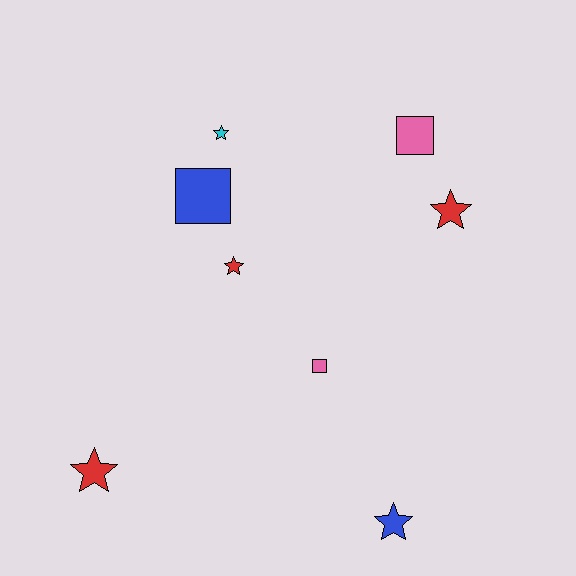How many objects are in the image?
There are 8 objects.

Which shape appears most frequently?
Star, with 5 objects.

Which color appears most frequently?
Red, with 3 objects.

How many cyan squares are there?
There are no cyan squares.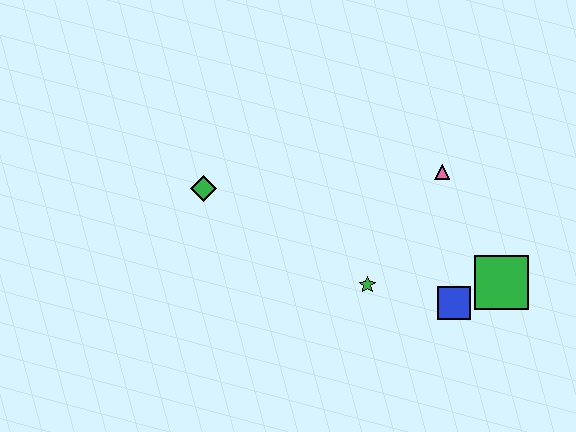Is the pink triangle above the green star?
Yes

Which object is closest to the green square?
The blue square is closest to the green square.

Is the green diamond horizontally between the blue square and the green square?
No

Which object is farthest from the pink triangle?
The green diamond is farthest from the pink triangle.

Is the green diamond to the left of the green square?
Yes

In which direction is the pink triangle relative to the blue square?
The pink triangle is above the blue square.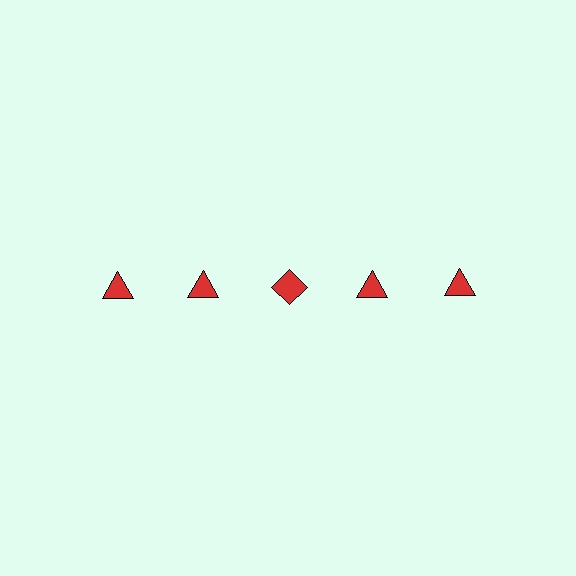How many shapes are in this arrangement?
There are 5 shapes arranged in a grid pattern.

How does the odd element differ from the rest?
It has a different shape: diamond instead of triangle.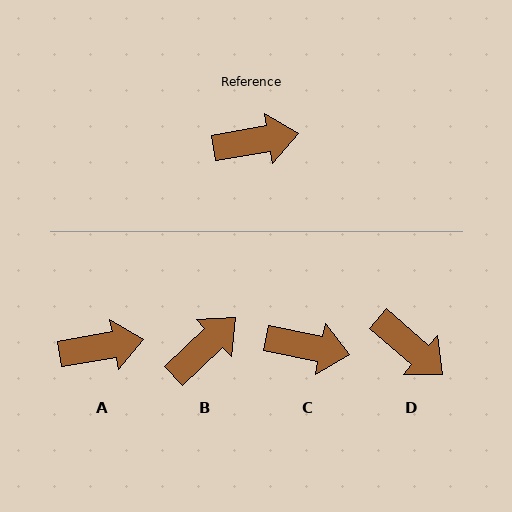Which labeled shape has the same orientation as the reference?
A.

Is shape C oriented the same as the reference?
No, it is off by about 21 degrees.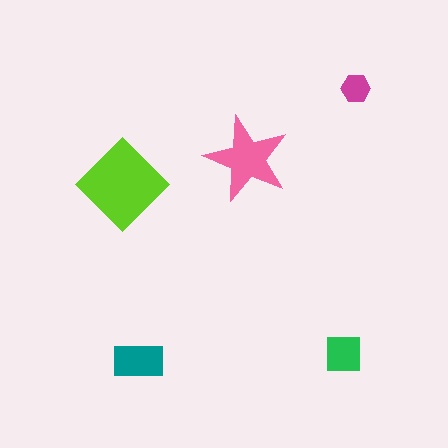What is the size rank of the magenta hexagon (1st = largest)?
5th.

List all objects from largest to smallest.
The lime diamond, the pink star, the teal rectangle, the green square, the magenta hexagon.